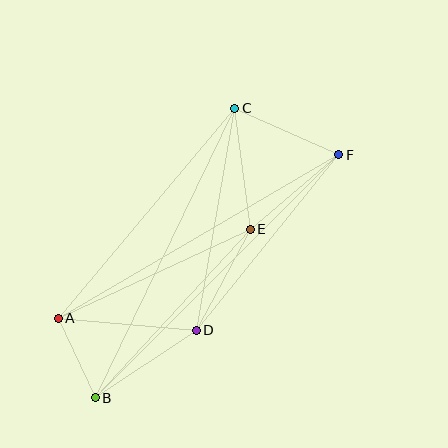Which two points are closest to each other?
Points A and B are closest to each other.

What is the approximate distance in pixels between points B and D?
The distance between B and D is approximately 122 pixels.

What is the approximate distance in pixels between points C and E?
The distance between C and E is approximately 122 pixels.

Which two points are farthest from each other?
Points B and F are farthest from each other.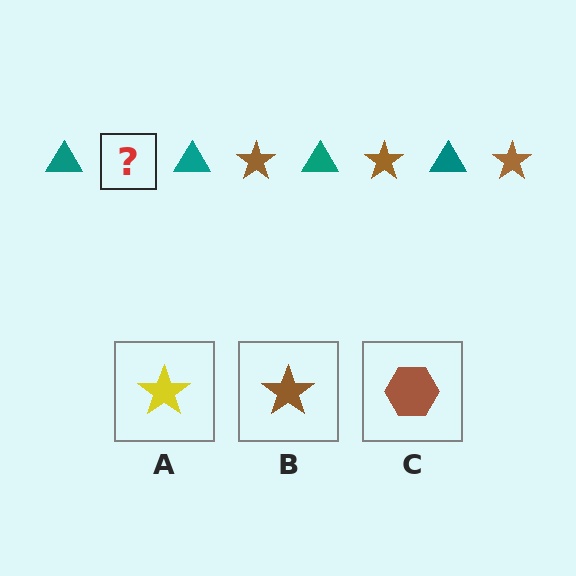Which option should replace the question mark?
Option B.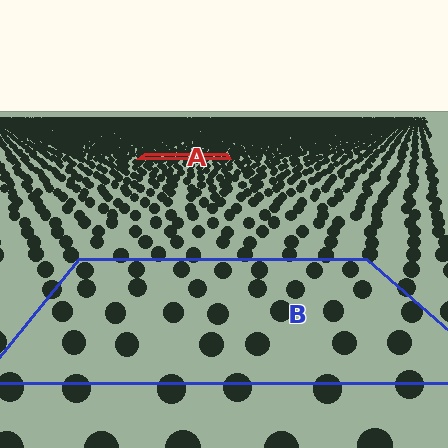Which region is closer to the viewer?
Region B is closer. The texture elements there are larger and more spread out.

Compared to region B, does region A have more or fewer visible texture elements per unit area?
Region A has more texture elements per unit area — they are packed more densely because it is farther away.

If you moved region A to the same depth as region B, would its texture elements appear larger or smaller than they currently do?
They would appear larger. At a closer depth, the same texture elements are projected at a bigger on-screen size.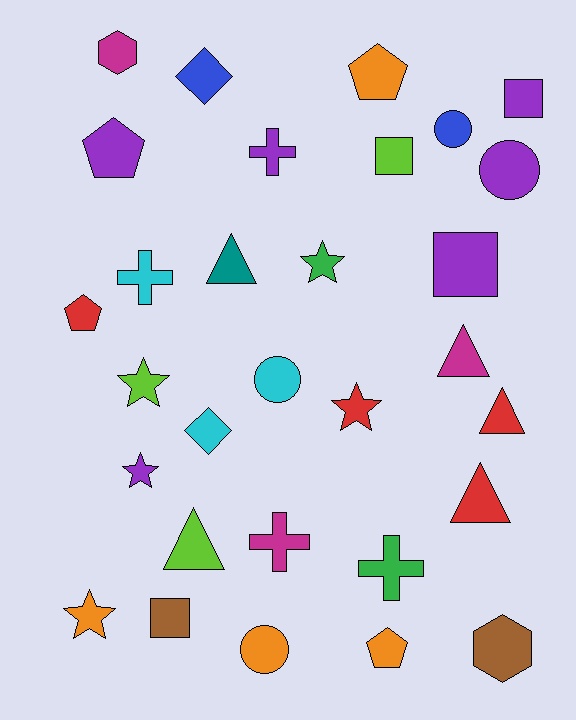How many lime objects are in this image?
There are 3 lime objects.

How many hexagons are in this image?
There are 2 hexagons.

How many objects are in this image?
There are 30 objects.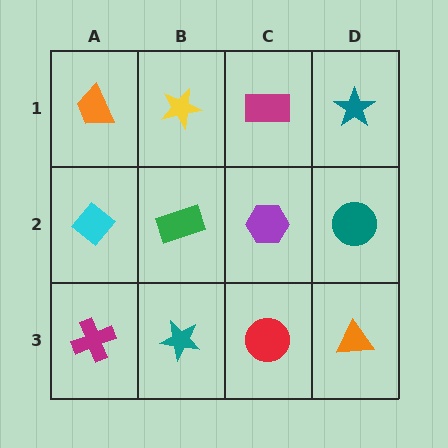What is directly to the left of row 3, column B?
A magenta cross.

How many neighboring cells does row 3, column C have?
3.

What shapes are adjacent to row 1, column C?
A purple hexagon (row 2, column C), a yellow star (row 1, column B), a teal star (row 1, column D).